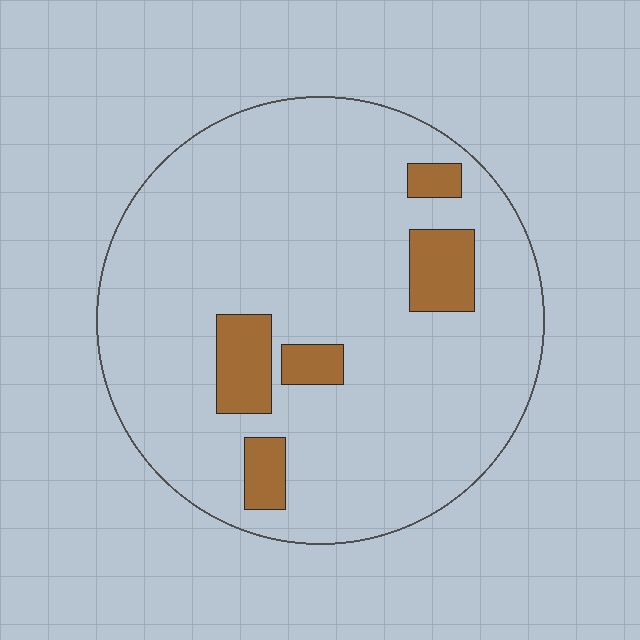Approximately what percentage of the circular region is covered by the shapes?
Approximately 10%.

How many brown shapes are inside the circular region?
5.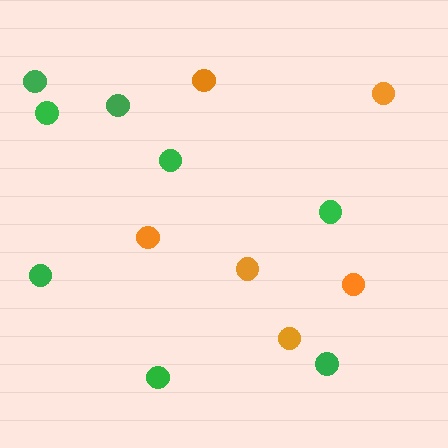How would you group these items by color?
There are 2 groups: one group of orange circles (6) and one group of green circles (8).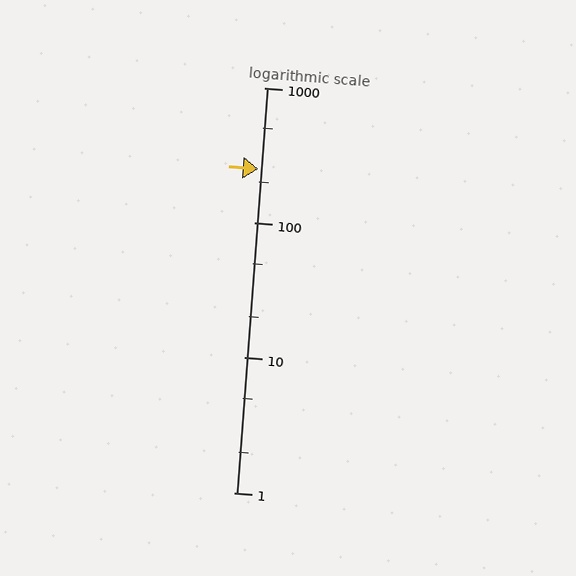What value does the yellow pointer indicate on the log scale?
The pointer indicates approximately 250.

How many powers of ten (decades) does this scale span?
The scale spans 3 decades, from 1 to 1000.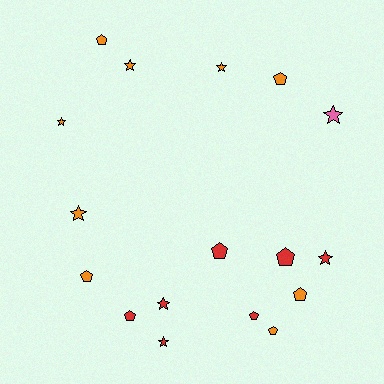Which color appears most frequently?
Orange, with 9 objects.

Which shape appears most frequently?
Pentagon, with 9 objects.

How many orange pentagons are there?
There are 5 orange pentagons.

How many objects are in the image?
There are 17 objects.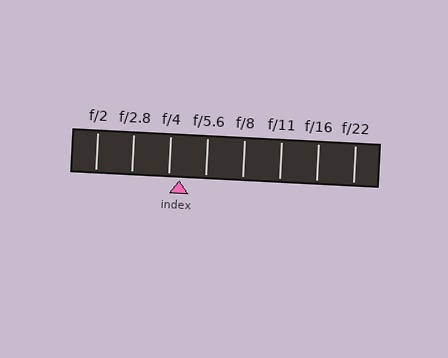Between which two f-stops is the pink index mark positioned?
The index mark is between f/4 and f/5.6.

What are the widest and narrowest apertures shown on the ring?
The widest aperture shown is f/2 and the narrowest is f/22.